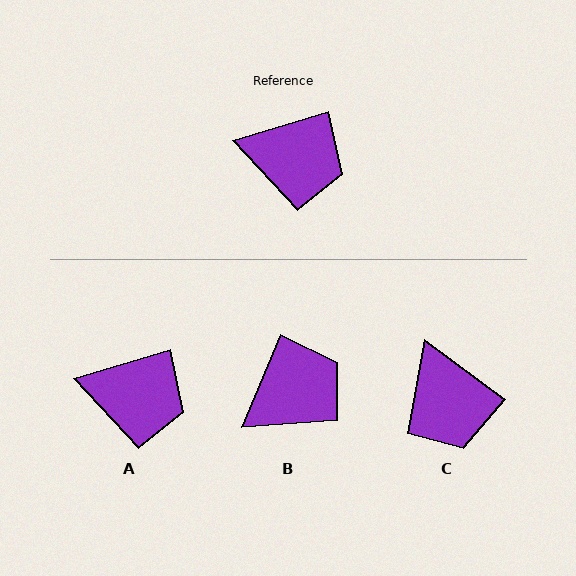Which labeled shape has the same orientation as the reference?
A.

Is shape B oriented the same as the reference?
No, it is off by about 51 degrees.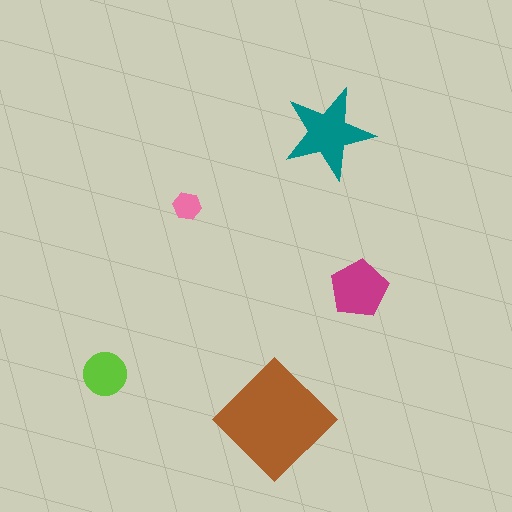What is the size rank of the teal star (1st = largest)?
2nd.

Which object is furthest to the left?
The lime circle is leftmost.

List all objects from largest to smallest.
The brown diamond, the teal star, the magenta pentagon, the lime circle, the pink hexagon.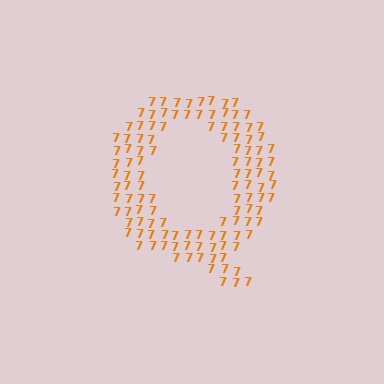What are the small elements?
The small elements are digit 7's.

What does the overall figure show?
The overall figure shows the letter Q.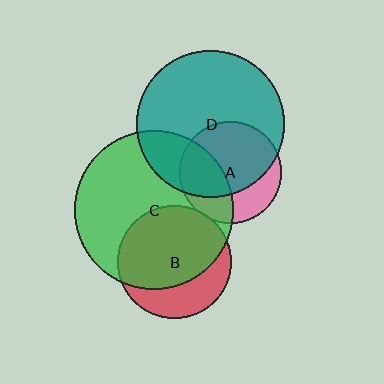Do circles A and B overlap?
Yes.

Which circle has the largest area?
Circle C (green).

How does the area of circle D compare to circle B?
Approximately 1.7 times.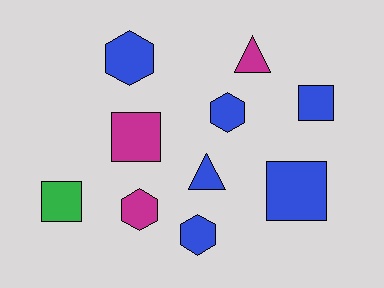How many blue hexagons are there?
There are 3 blue hexagons.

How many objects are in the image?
There are 10 objects.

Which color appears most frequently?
Blue, with 6 objects.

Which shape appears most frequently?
Hexagon, with 4 objects.